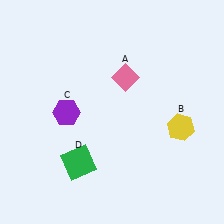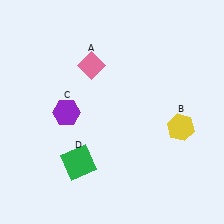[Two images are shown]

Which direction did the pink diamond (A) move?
The pink diamond (A) moved left.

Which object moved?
The pink diamond (A) moved left.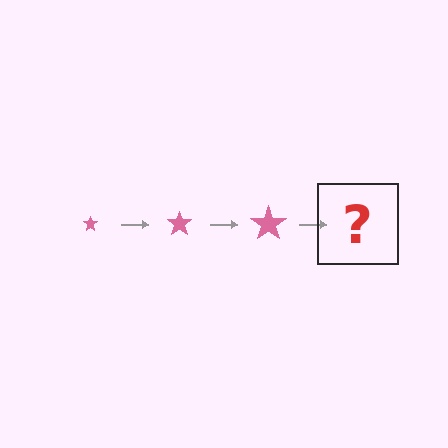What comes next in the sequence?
The next element should be a pink star, larger than the previous one.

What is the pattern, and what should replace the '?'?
The pattern is that the star gets progressively larger each step. The '?' should be a pink star, larger than the previous one.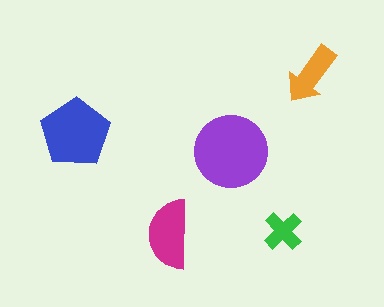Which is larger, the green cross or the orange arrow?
The orange arrow.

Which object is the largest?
The purple circle.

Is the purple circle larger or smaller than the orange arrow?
Larger.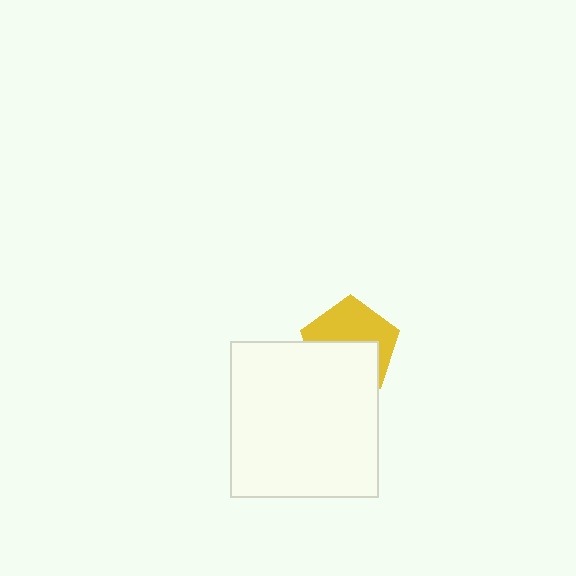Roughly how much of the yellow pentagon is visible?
About half of it is visible (roughly 50%).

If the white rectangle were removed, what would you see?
You would see the complete yellow pentagon.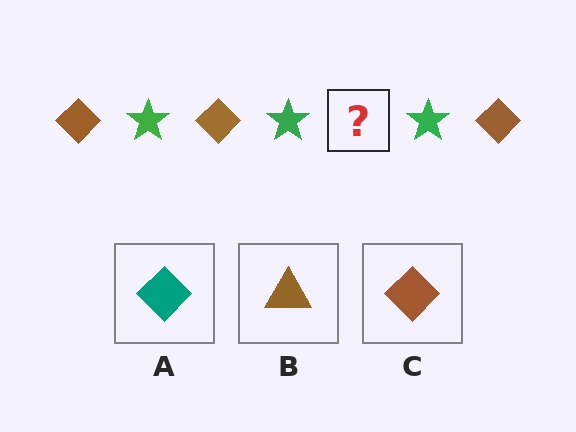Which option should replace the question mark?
Option C.